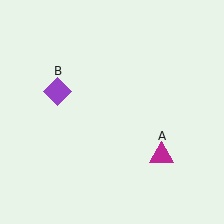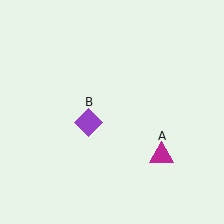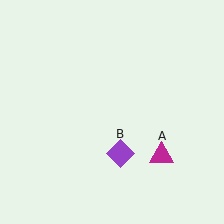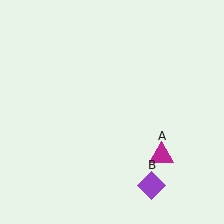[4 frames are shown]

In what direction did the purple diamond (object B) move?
The purple diamond (object B) moved down and to the right.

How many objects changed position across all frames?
1 object changed position: purple diamond (object B).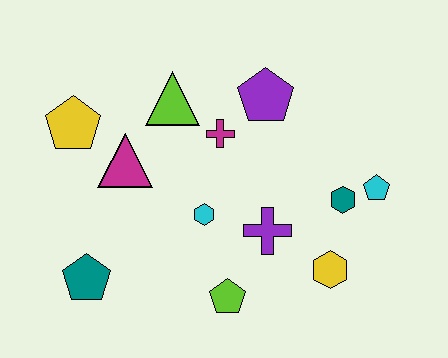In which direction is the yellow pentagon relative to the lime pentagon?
The yellow pentagon is above the lime pentagon.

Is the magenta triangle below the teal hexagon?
No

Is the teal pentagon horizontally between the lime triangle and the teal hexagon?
No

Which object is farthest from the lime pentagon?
The yellow pentagon is farthest from the lime pentagon.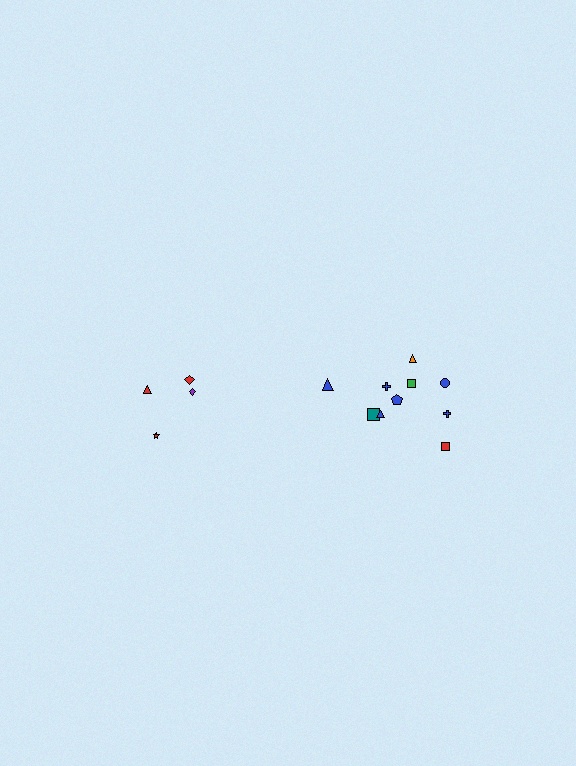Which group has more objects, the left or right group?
The right group.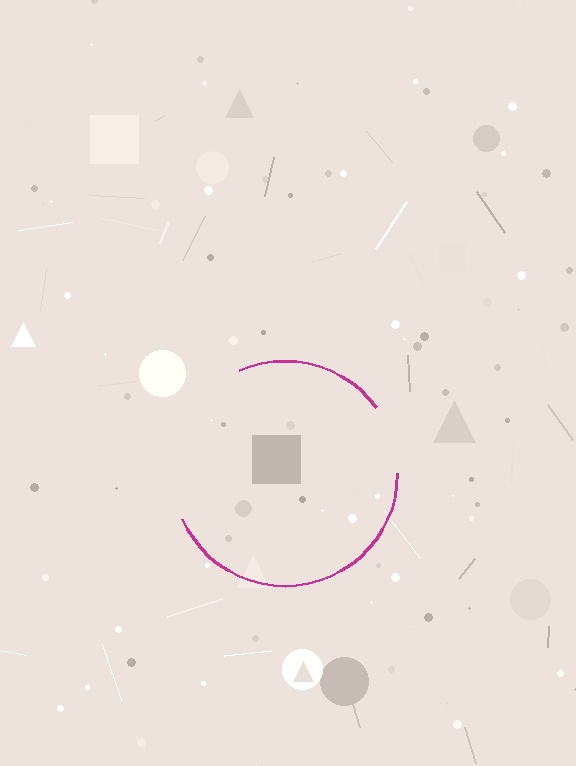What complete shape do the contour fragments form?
The contour fragments form a circle.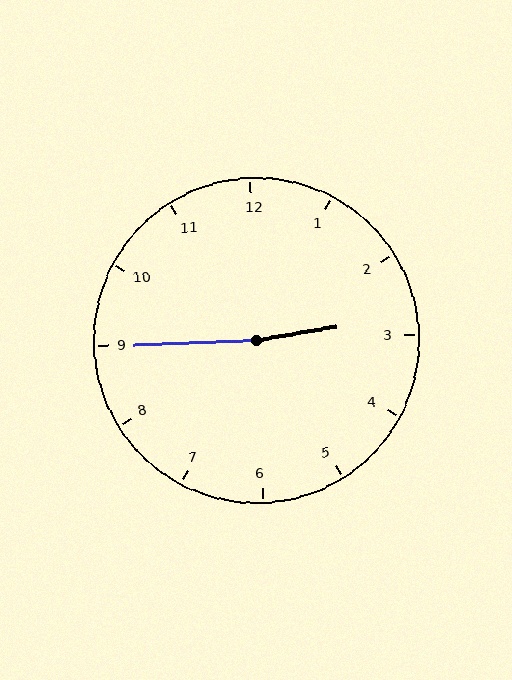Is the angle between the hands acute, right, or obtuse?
It is obtuse.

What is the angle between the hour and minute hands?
Approximately 172 degrees.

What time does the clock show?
2:45.